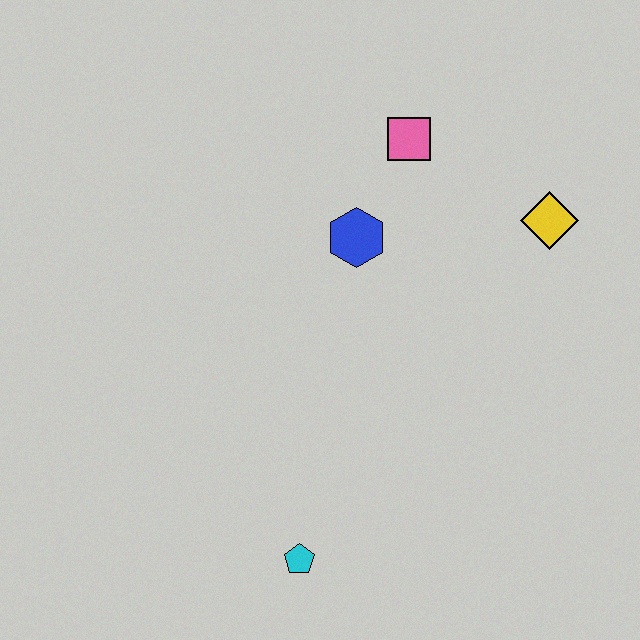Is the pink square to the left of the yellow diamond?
Yes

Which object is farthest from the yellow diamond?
The cyan pentagon is farthest from the yellow diamond.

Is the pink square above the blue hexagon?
Yes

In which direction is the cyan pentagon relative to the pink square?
The cyan pentagon is below the pink square.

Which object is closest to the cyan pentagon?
The blue hexagon is closest to the cyan pentagon.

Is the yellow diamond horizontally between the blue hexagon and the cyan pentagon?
No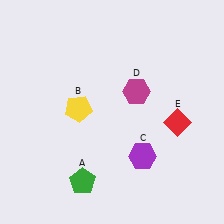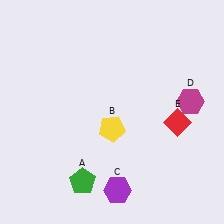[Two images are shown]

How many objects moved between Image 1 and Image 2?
3 objects moved between the two images.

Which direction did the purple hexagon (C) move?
The purple hexagon (C) moved down.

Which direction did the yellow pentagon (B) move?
The yellow pentagon (B) moved right.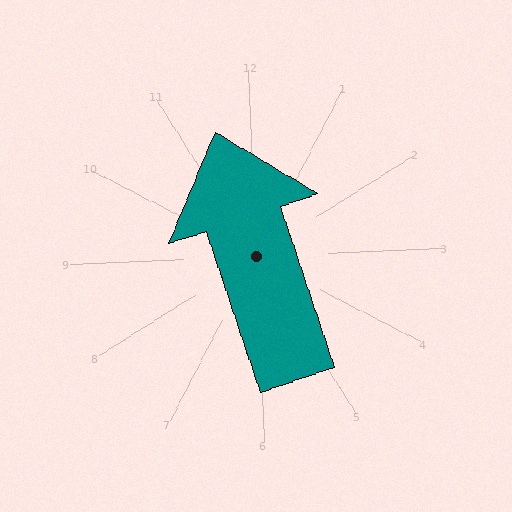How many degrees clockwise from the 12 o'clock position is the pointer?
Approximately 344 degrees.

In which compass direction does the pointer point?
North.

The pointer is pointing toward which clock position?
Roughly 11 o'clock.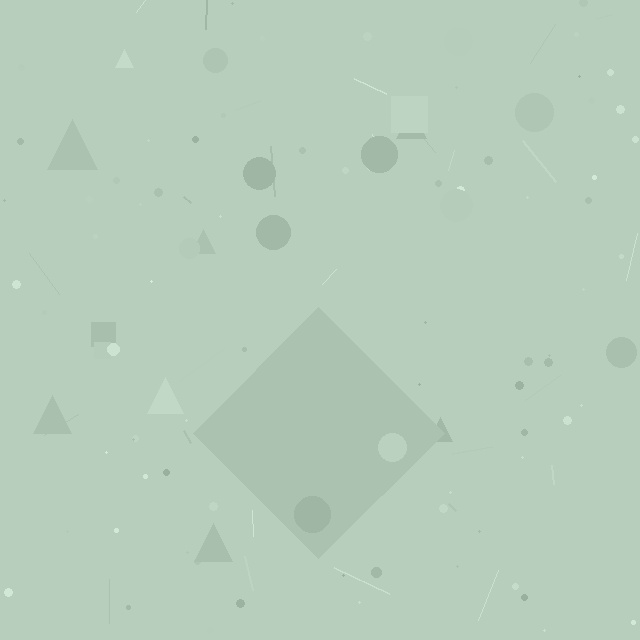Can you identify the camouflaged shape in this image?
The camouflaged shape is a diamond.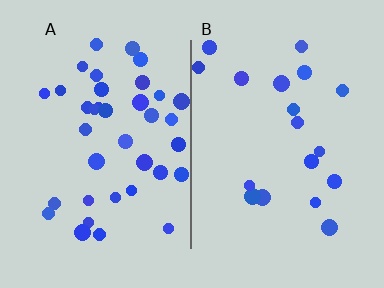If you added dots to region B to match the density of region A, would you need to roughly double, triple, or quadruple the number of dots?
Approximately double.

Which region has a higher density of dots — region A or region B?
A (the left).